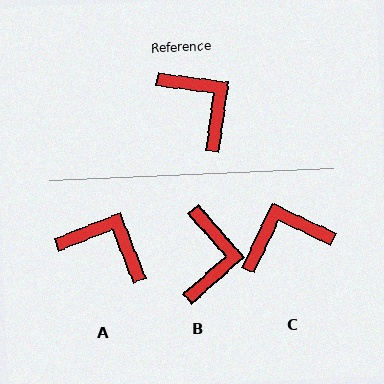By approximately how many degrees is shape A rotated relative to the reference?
Approximately 29 degrees counter-clockwise.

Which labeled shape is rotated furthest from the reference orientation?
C, about 72 degrees away.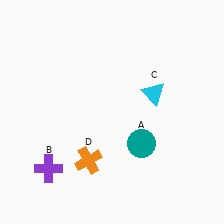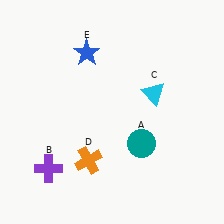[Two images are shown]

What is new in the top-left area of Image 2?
A blue star (E) was added in the top-left area of Image 2.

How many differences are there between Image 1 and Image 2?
There is 1 difference between the two images.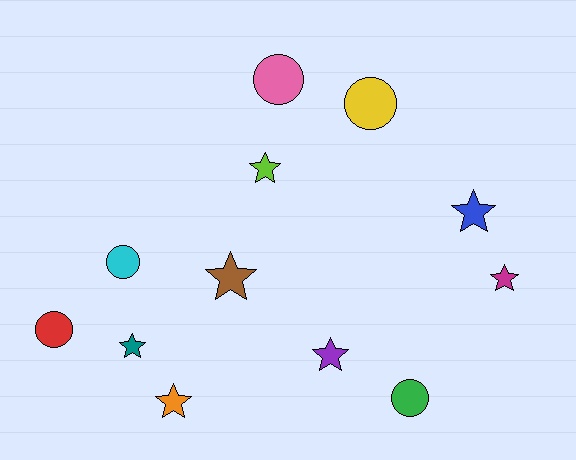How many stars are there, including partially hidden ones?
There are 7 stars.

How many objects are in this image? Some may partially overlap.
There are 12 objects.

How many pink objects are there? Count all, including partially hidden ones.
There is 1 pink object.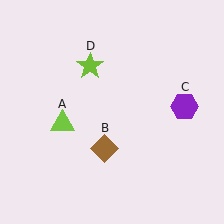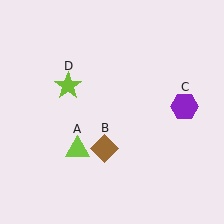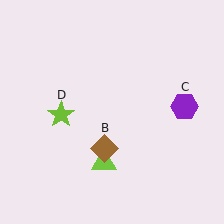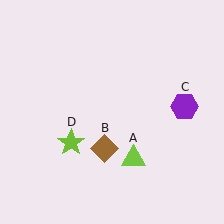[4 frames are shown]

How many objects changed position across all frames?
2 objects changed position: lime triangle (object A), lime star (object D).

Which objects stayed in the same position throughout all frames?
Brown diamond (object B) and purple hexagon (object C) remained stationary.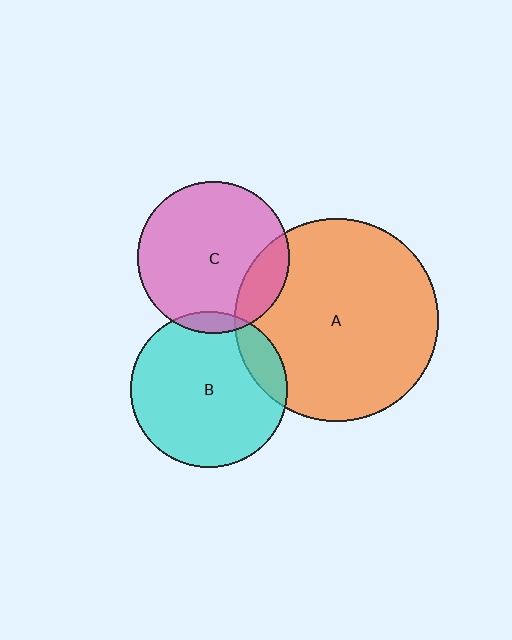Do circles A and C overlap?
Yes.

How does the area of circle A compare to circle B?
Approximately 1.7 times.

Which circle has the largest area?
Circle A (orange).